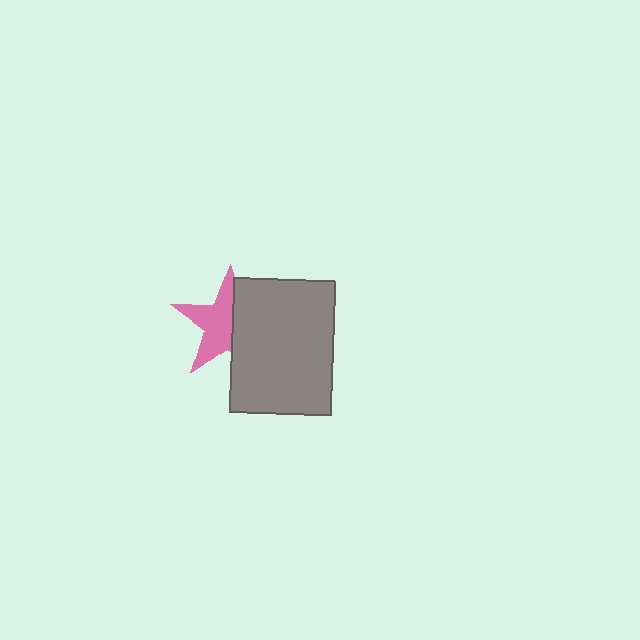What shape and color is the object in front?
The object in front is a gray rectangle.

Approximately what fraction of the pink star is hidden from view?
Roughly 44% of the pink star is hidden behind the gray rectangle.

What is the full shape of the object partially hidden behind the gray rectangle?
The partially hidden object is a pink star.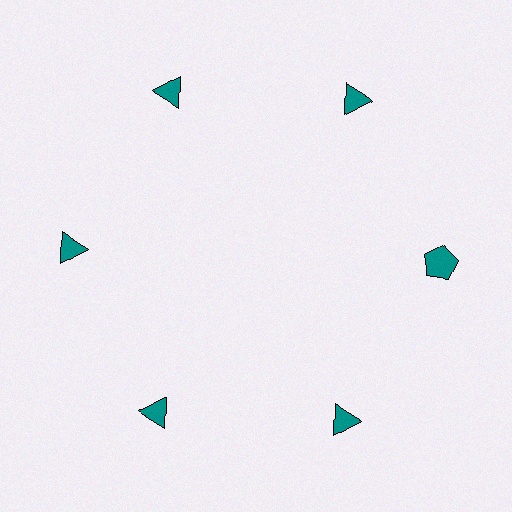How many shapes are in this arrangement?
There are 6 shapes arranged in a ring pattern.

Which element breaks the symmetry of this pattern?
The teal pentagon at roughly the 3 o'clock position breaks the symmetry. All other shapes are teal triangles.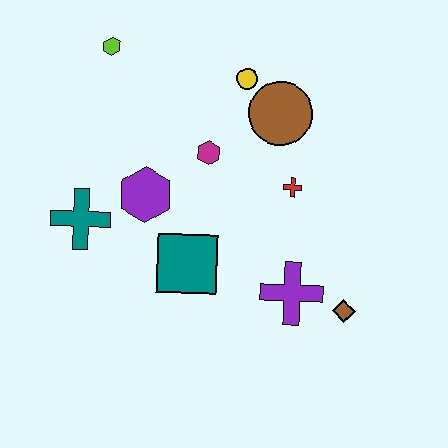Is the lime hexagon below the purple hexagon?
No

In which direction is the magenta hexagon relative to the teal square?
The magenta hexagon is above the teal square.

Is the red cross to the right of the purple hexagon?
Yes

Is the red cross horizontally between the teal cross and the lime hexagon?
No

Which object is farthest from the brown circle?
The teal cross is farthest from the brown circle.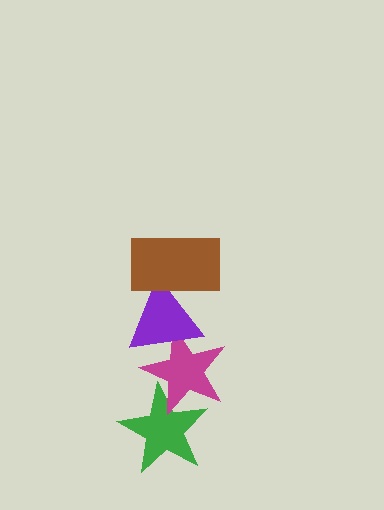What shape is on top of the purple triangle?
The brown rectangle is on top of the purple triangle.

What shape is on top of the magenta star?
The purple triangle is on top of the magenta star.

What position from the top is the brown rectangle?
The brown rectangle is 1st from the top.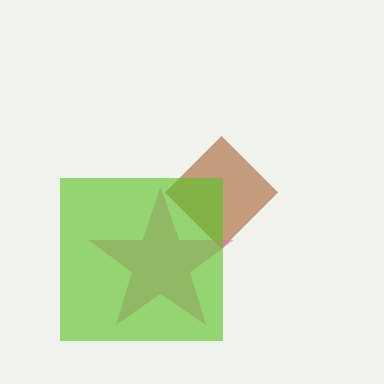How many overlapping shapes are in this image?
There are 3 overlapping shapes in the image.